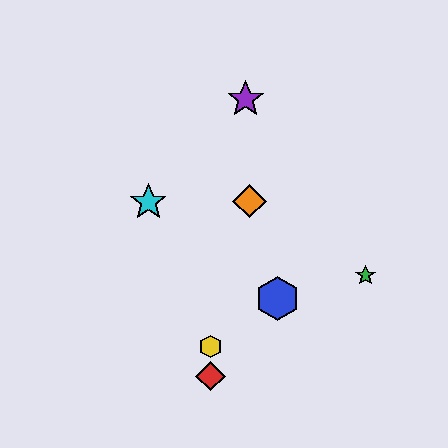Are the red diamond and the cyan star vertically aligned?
No, the red diamond is at x≈211 and the cyan star is at x≈148.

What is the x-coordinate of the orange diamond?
The orange diamond is at x≈250.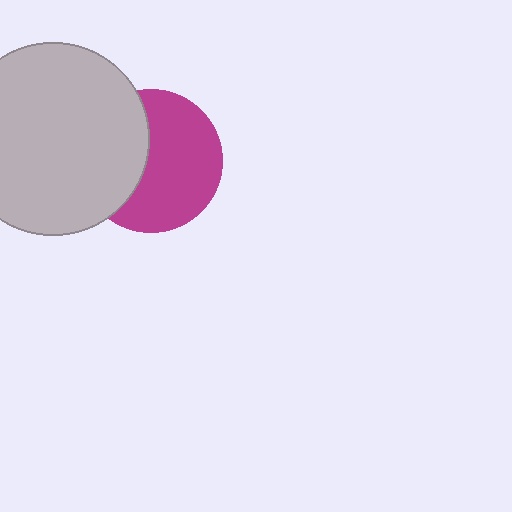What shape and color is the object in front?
The object in front is a light gray circle.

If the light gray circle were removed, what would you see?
You would see the complete magenta circle.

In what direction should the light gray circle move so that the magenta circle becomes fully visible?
The light gray circle should move left. That is the shortest direction to clear the overlap and leave the magenta circle fully visible.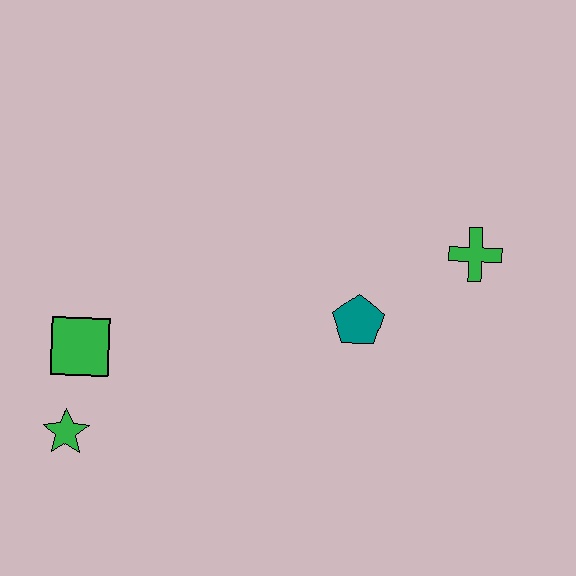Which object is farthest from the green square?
The green cross is farthest from the green square.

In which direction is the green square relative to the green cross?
The green square is to the left of the green cross.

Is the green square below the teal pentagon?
Yes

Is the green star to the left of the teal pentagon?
Yes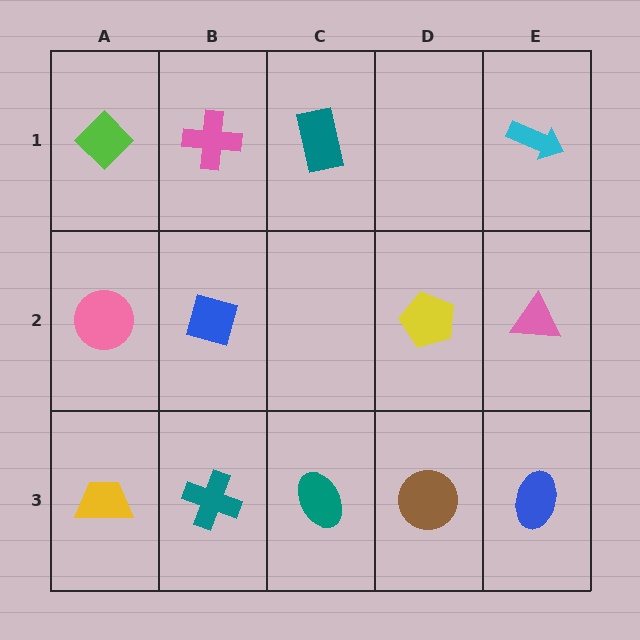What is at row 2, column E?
A pink triangle.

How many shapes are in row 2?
4 shapes.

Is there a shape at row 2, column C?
No, that cell is empty.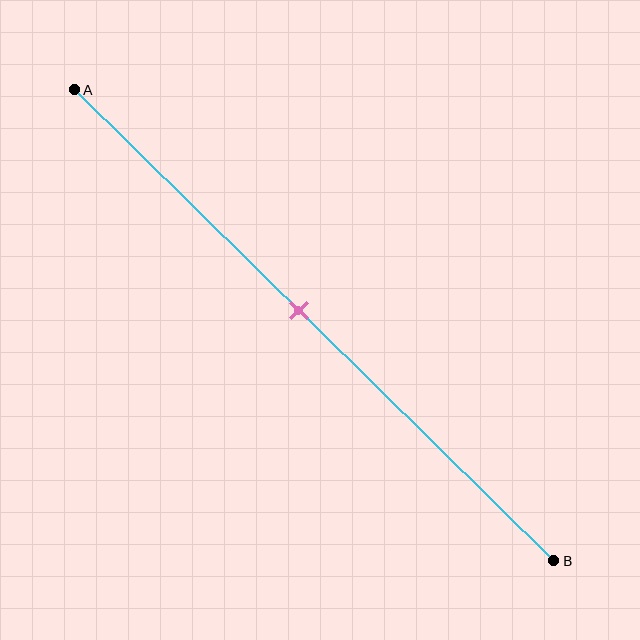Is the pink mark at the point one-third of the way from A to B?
No, the mark is at about 45% from A, not at the 33% one-third point.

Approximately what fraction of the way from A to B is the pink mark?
The pink mark is approximately 45% of the way from A to B.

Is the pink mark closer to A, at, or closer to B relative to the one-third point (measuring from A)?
The pink mark is closer to point B than the one-third point of segment AB.